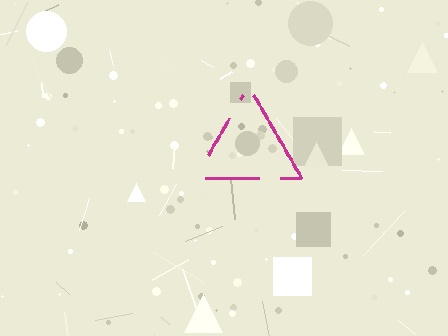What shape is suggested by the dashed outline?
The dashed outline suggests a triangle.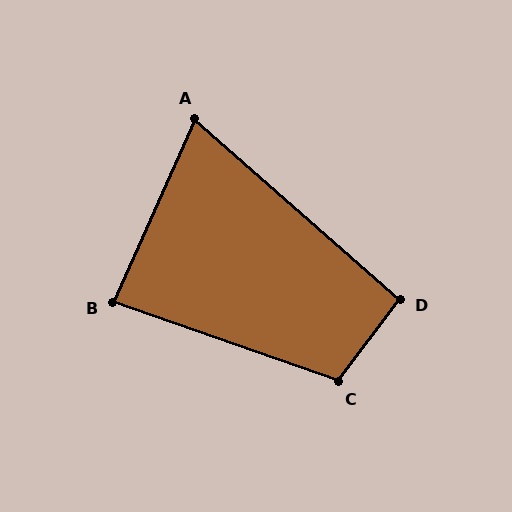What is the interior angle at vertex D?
Approximately 95 degrees (approximately right).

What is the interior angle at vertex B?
Approximately 85 degrees (approximately right).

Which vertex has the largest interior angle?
C, at approximately 107 degrees.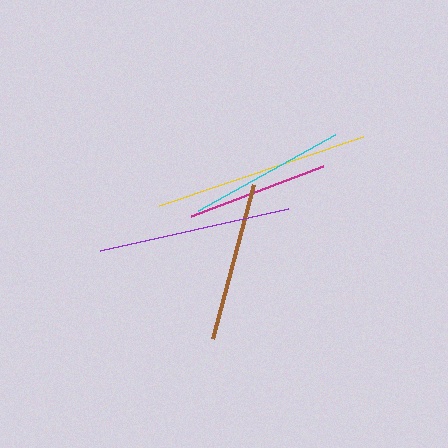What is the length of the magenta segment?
The magenta segment is approximately 141 pixels long.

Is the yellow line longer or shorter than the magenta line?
The yellow line is longer than the magenta line.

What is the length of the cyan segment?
The cyan segment is approximately 157 pixels long.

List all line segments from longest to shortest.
From longest to shortest: yellow, purple, brown, cyan, magenta.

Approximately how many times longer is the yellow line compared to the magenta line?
The yellow line is approximately 1.5 times the length of the magenta line.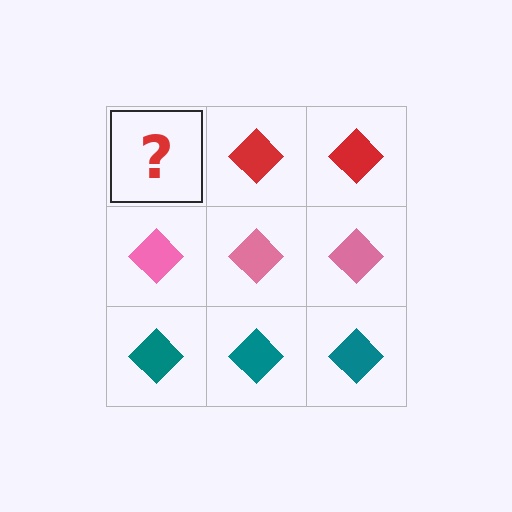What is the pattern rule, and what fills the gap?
The rule is that each row has a consistent color. The gap should be filled with a red diamond.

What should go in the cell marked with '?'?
The missing cell should contain a red diamond.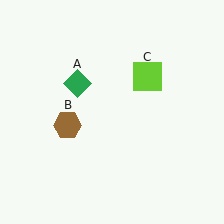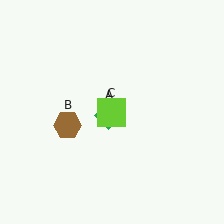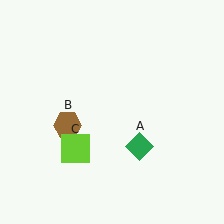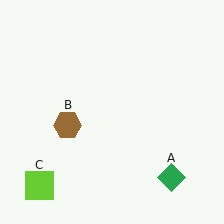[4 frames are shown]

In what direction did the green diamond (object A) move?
The green diamond (object A) moved down and to the right.